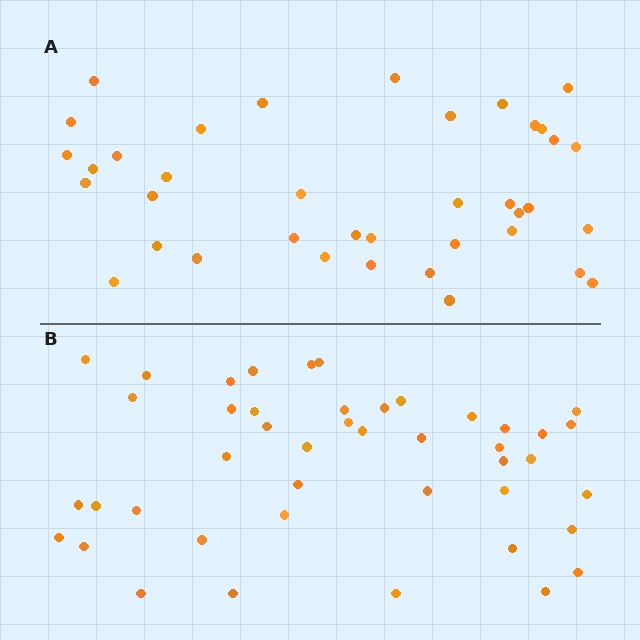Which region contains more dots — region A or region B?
Region B (the bottom region) has more dots.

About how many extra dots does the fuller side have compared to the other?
Region B has about 6 more dots than region A.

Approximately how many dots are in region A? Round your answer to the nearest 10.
About 40 dots. (The exact count is 38, which rounds to 40.)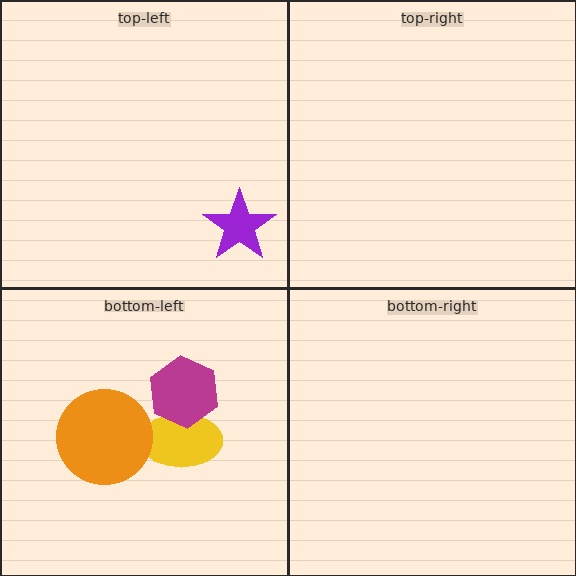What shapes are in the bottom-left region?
The yellow ellipse, the orange circle, the magenta hexagon.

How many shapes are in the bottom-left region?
3.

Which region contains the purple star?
The top-left region.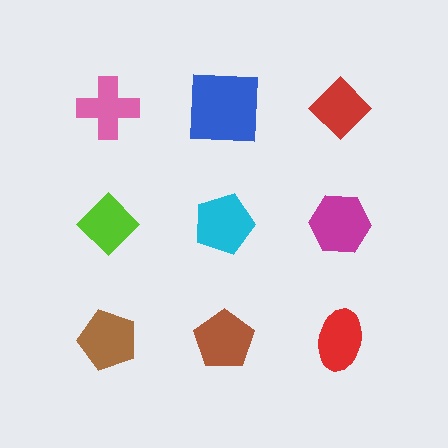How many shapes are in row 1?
3 shapes.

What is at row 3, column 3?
A red ellipse.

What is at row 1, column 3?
A red diamond.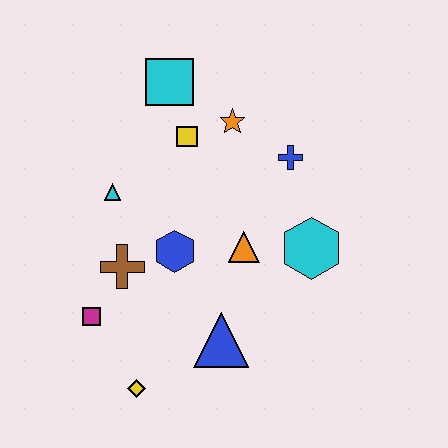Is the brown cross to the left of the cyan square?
Yes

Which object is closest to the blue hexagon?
The brown cross is closest to the blue hexagon.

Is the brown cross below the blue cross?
Yes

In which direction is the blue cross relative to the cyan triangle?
The blue cross is to the right of the cyan triangle.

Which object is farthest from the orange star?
The yellow diamond is farthest from the orange star.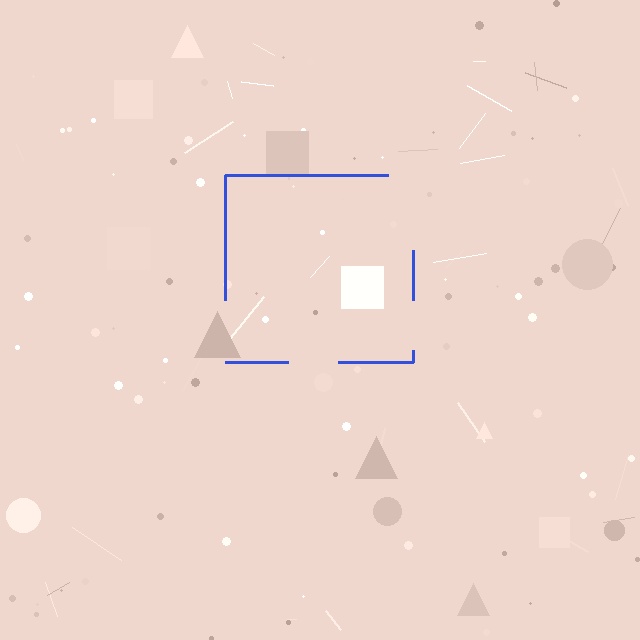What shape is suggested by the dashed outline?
The dashed outline suggests a square.